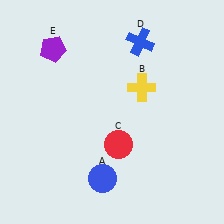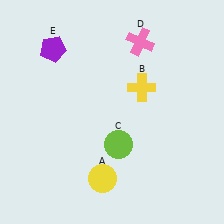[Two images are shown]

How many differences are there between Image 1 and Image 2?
There are 3 differences between the two images.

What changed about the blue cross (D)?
In Image 1, D is blue. In Image 2, it changed to pink.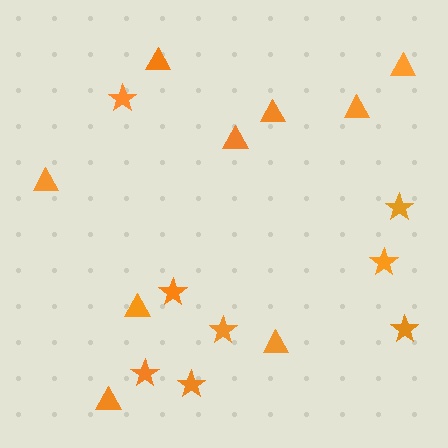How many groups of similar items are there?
There are 2 groups: one group of triangles (9) and one group of stars (8).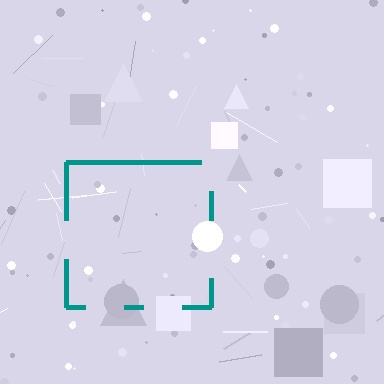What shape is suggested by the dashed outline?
The dashed outline suggests a square.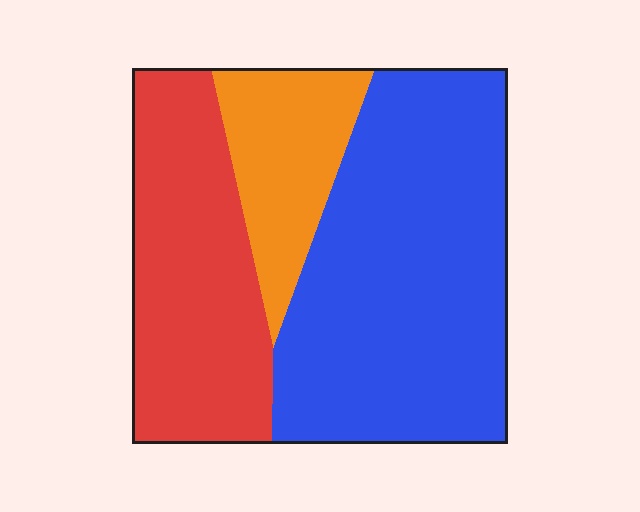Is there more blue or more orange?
Blue.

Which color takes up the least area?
Orange, at roughly 15%.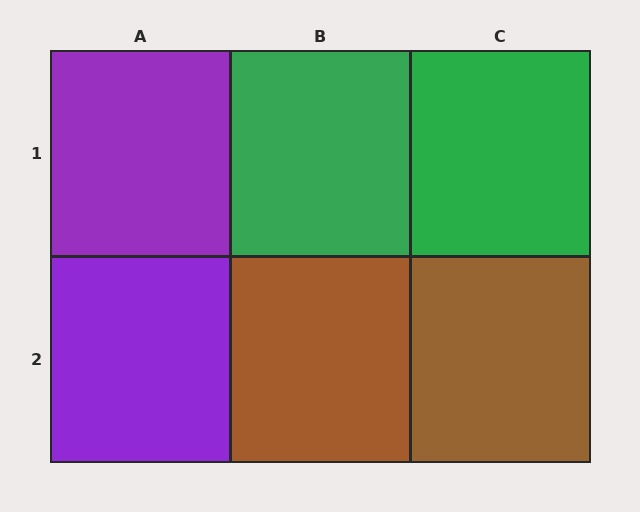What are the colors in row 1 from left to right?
Purple, green, green.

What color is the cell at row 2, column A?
Purple.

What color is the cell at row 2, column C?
Brown.